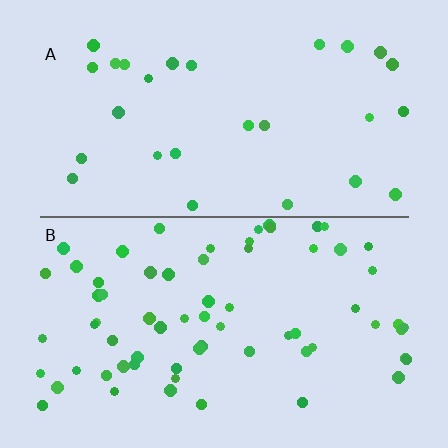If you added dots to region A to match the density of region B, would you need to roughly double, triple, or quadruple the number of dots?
Approximately double.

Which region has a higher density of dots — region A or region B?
B (the bottom).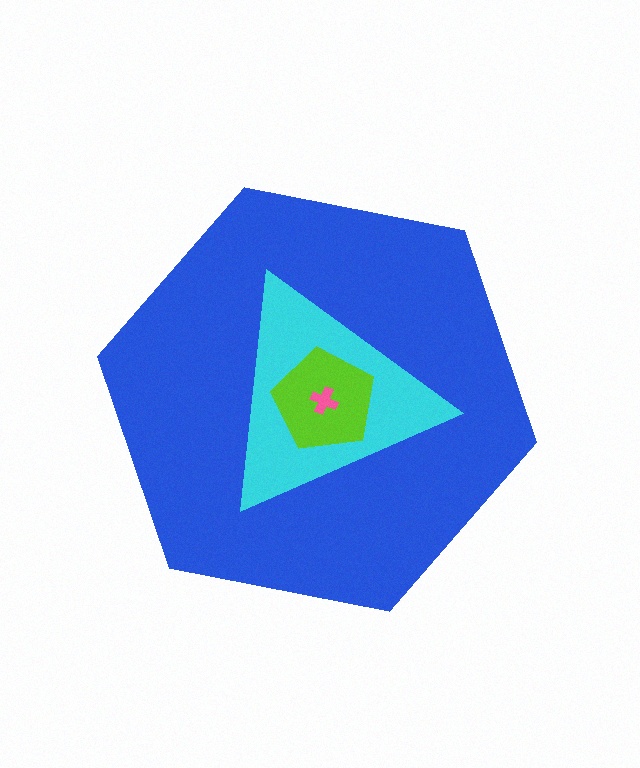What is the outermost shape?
The blue hexagon.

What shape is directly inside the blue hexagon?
The cyan triangle.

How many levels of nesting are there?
4.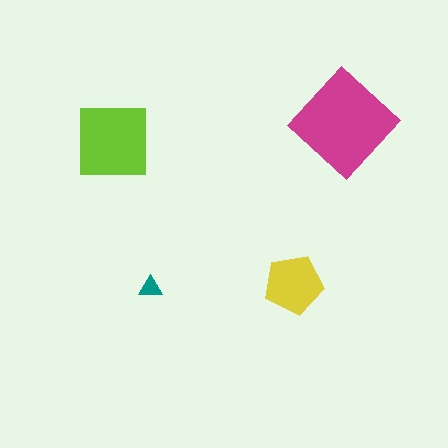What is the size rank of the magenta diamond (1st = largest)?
1st.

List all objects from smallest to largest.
The teal triangle, the yellow pentagon, the lime square, the magenta diamond.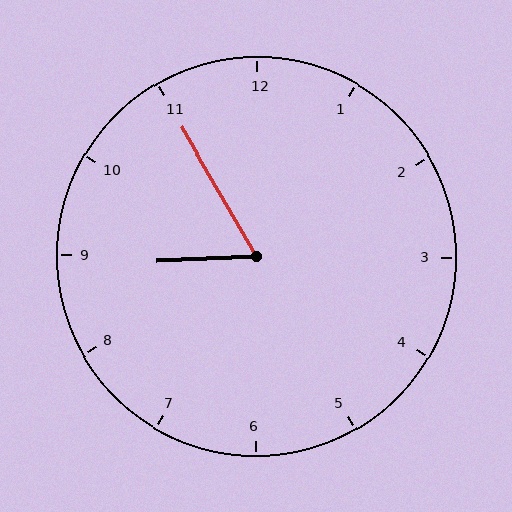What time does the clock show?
8:55.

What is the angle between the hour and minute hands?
Approximately 62 degrees.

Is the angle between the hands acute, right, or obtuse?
It is acute.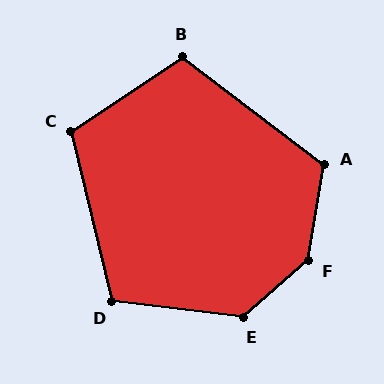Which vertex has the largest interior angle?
F, at approximately 140 degrees.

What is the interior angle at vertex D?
Approximately 111 degrees (obtuse).